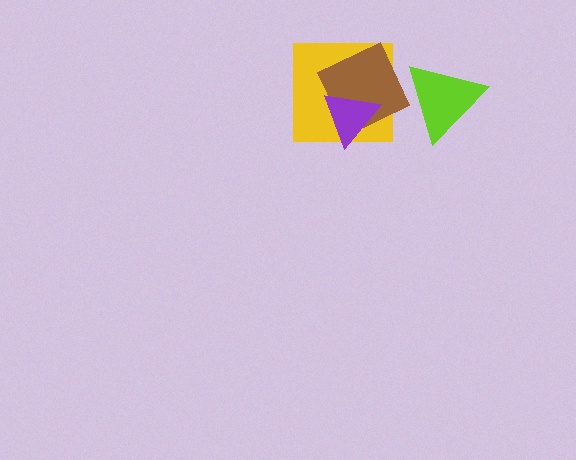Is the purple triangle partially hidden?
No, no other shape covers it.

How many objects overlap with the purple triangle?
2 objects overlap with the purple triangle.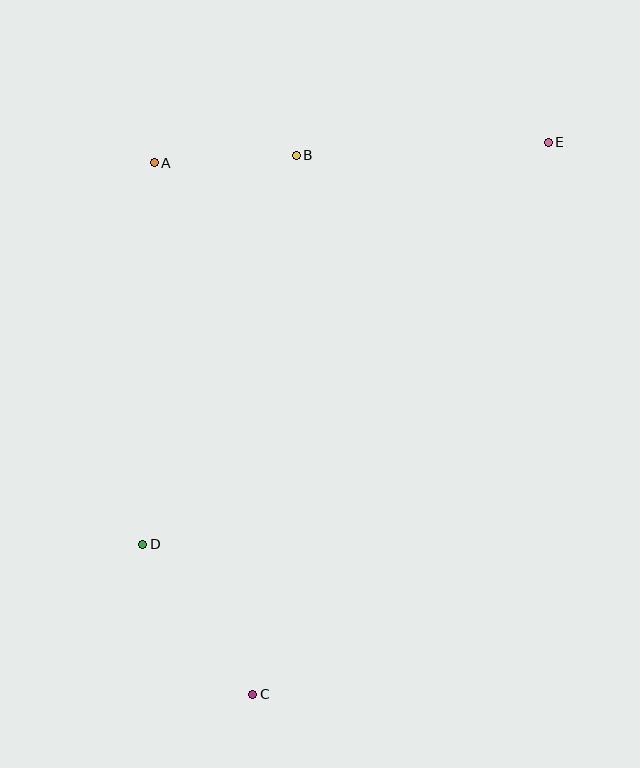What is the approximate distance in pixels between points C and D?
The distance between C and D is approximately 186 pixels.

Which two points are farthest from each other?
Points C and E are farthest from each other.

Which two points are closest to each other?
Points A and B are closest to each other.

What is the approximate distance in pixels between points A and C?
The distance between A and C is approximately 541 pixels.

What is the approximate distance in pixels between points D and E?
The distance between D and E is approximately 571 pixels.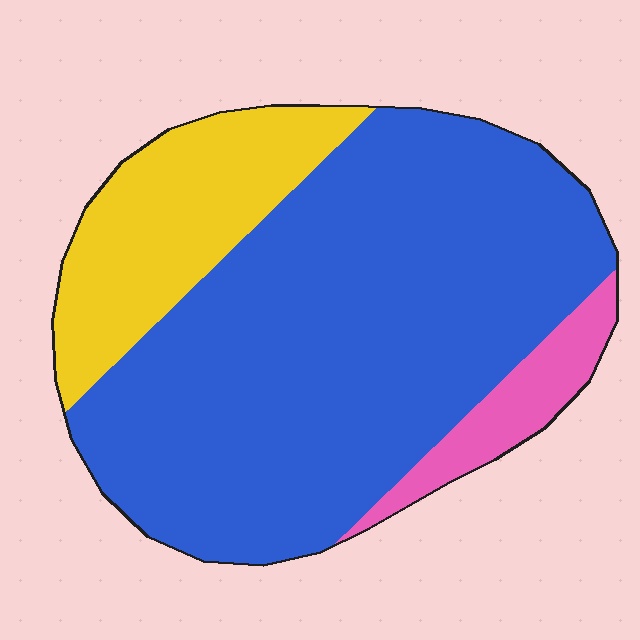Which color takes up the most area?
Blue, at roughly 70%.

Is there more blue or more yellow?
Blue.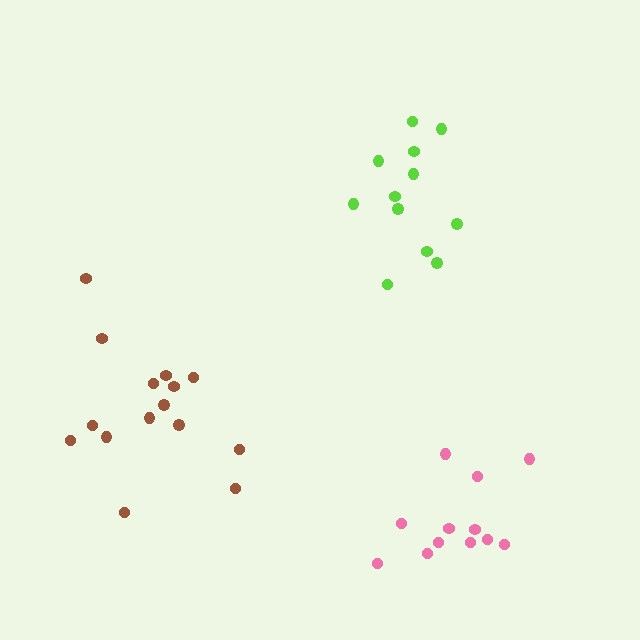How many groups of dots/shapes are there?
There are 3 groups.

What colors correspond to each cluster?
The clusters are colored: lime, pink, brown.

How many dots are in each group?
Group 1: 12 dots, Group 2: 12 dots, Group 3: 15 dots (39 total).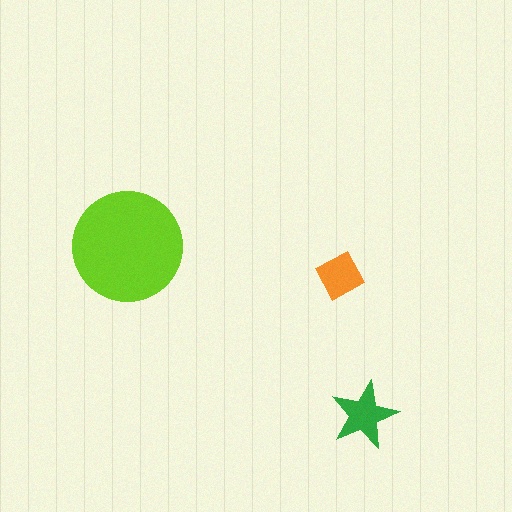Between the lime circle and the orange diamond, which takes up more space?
The lime circle.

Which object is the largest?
The lime circle.